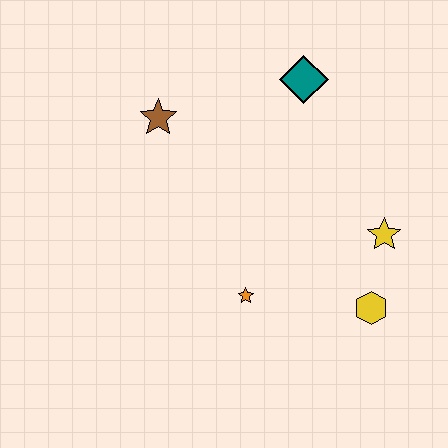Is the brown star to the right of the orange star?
No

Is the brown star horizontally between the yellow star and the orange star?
No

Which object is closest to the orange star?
The yellow hexagon is closest to the orange star.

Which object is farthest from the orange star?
The teal diamond is farthest from the orange star.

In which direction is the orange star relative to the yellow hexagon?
The orange star is to the left of the yellow hexagon.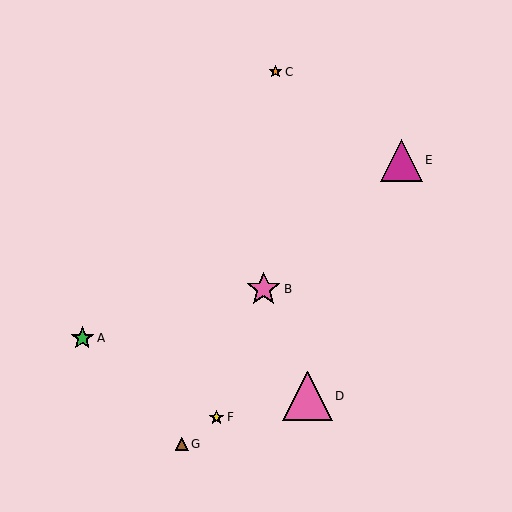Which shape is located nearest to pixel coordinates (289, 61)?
The orange star (labeled C) at (275, 72) is nearest to that location.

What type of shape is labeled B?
Shape B is a pink star.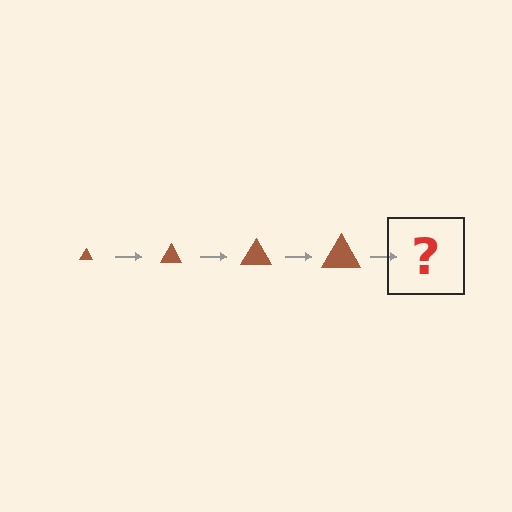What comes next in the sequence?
The next element should be a brown triangle, larger than the previous one.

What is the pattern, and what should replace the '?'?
The pattern is that the triangle gets progressively larger each step. The '?' should be a brown triangle, larger than the previous one.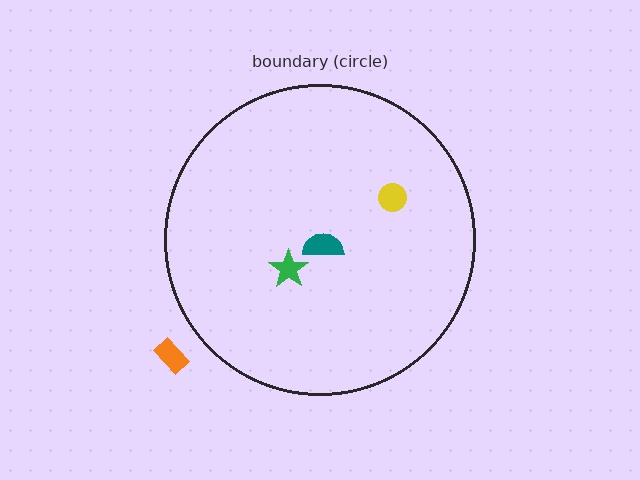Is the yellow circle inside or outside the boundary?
Inside.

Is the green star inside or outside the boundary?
Inside.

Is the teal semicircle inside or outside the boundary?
Inside.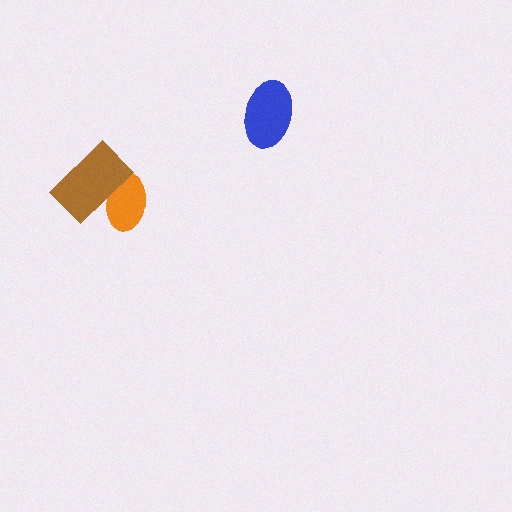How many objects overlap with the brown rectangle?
1 object overlaps with the brown rectangle.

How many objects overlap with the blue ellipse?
0 objects overlap with the blue ellipse.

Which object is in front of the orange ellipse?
The brown rectangle is in front of the orange ellipse.